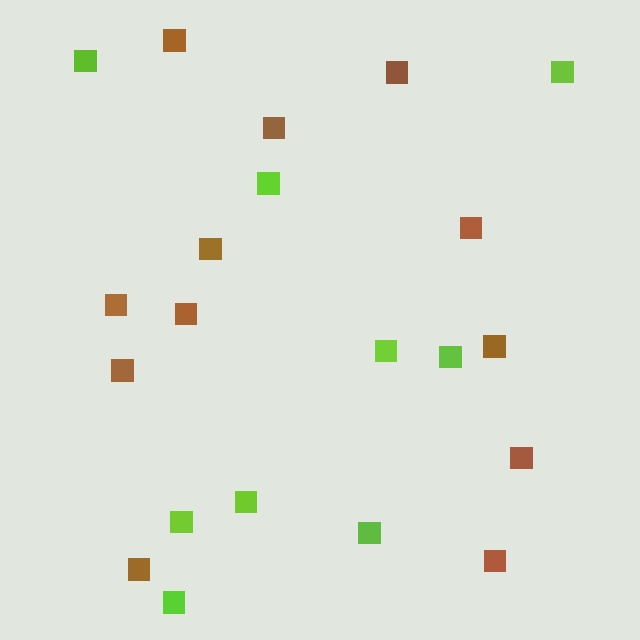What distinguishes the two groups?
There are 2 groups: one group of lime squares (9) and one group of brown squares (12).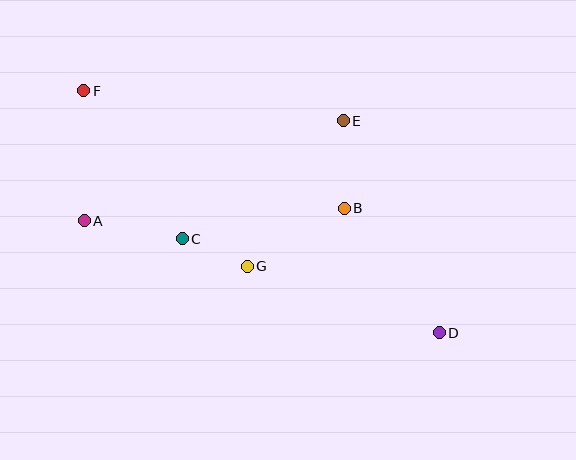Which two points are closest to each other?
Points C and G are closest to each other.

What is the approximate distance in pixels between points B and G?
The distance between B and G is approximately 113 pixels.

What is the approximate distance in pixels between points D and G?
The distance between D and G is approximately 203 pixels.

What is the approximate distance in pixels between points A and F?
The distance between A and F is approximately 130 pixels.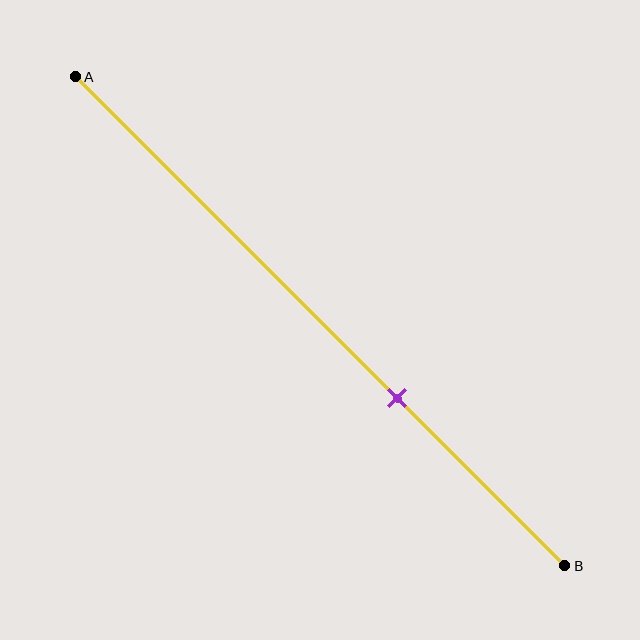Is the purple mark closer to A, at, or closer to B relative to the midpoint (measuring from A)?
The purple mark is closer to point B than the midpoint of segment AB.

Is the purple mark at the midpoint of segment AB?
No, the mark is at about 65% from A, not at the 50% midpoint.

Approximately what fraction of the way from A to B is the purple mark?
The purple mark is approximately 65% of the way from A to B.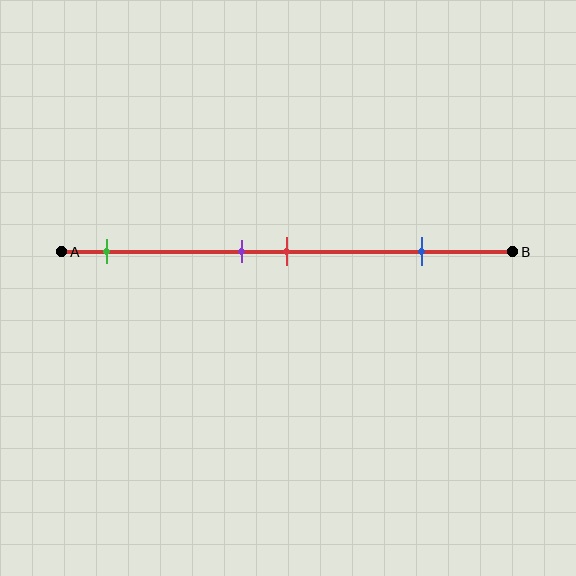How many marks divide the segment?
There are 4 marks dividing the segment.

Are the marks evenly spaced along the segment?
No, the marks are not evenly spaced.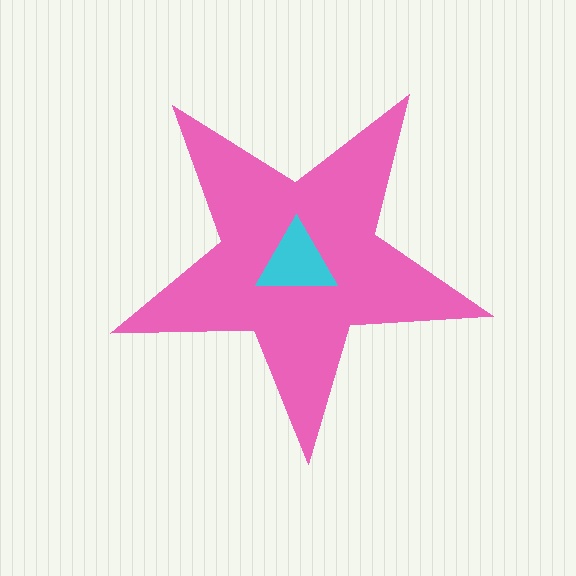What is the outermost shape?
The pink star.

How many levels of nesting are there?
2.